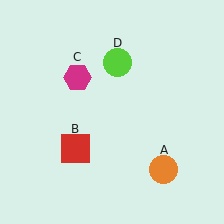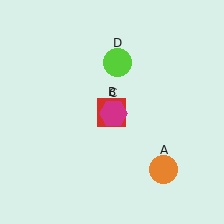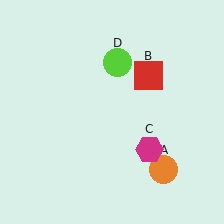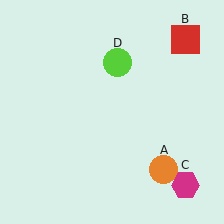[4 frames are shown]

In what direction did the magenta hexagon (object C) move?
The magenta hexagon (object C) moved down and to the right.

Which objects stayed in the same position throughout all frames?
Orange circle (object A) and lime circle (object D) remained stationary.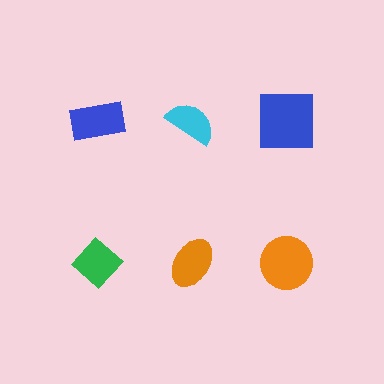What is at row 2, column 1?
A green diamond.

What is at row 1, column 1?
A blue rectangle.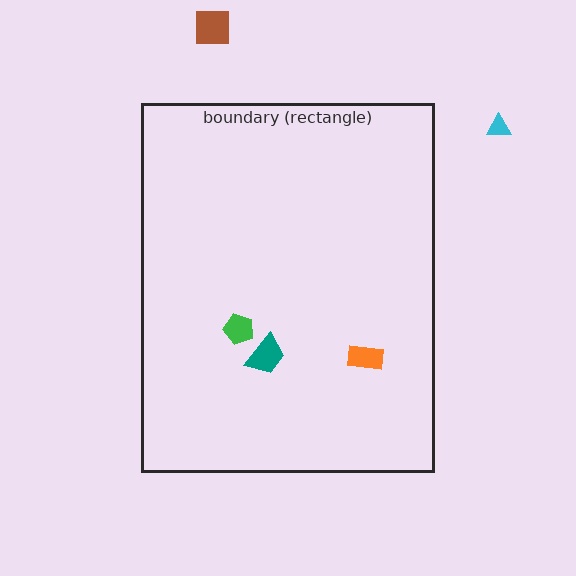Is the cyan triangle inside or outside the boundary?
Outside.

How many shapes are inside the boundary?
3 inside, 2 outside.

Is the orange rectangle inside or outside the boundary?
Inside.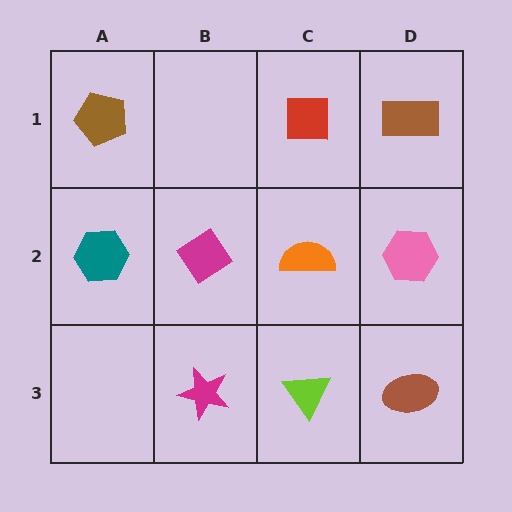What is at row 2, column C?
An orange semicircle.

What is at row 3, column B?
A magenta star.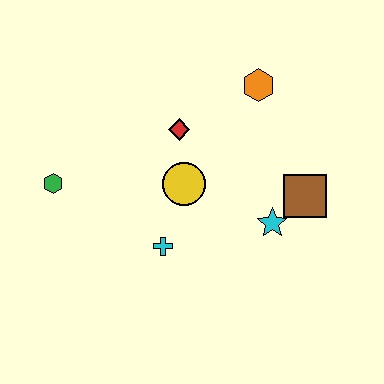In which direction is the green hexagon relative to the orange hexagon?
The green hexagon is to the left of the orange hexagon.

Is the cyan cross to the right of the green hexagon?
Yes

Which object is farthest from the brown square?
The green hexagon is farthest from the brown square.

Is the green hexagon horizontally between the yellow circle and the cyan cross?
No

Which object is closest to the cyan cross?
The yellow circle is closest to the cyan cross.